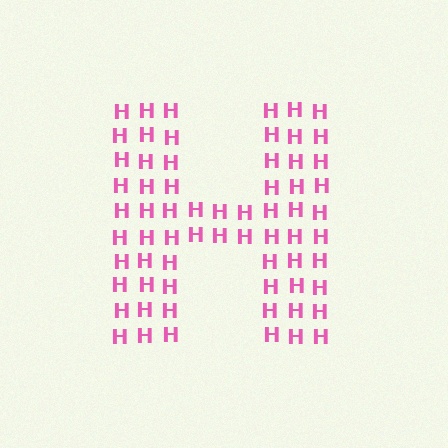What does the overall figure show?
The overall figure shows the letter H.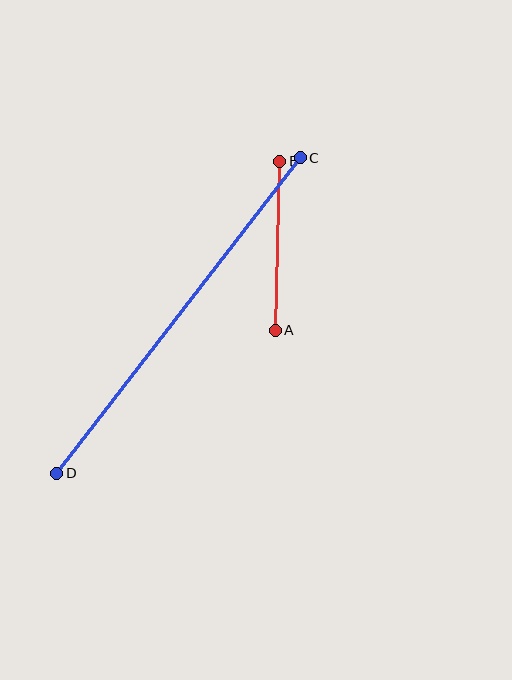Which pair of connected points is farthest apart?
Points C and D are farthest apart.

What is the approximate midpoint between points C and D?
The midpoint is at approximately (179, 315) pixels.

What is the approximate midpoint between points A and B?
The midpoint is at approximately (278, 246) pixels.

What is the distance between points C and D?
The distance is approximately 398 pixels.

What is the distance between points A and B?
The distance is approximately 169 pixels.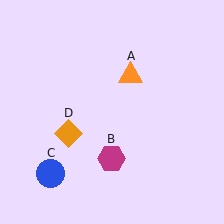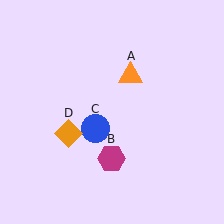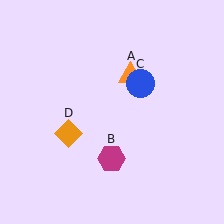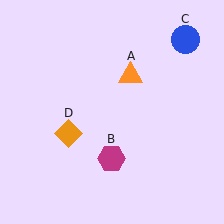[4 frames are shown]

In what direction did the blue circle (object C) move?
The blue circle (object C) moved up and to the right.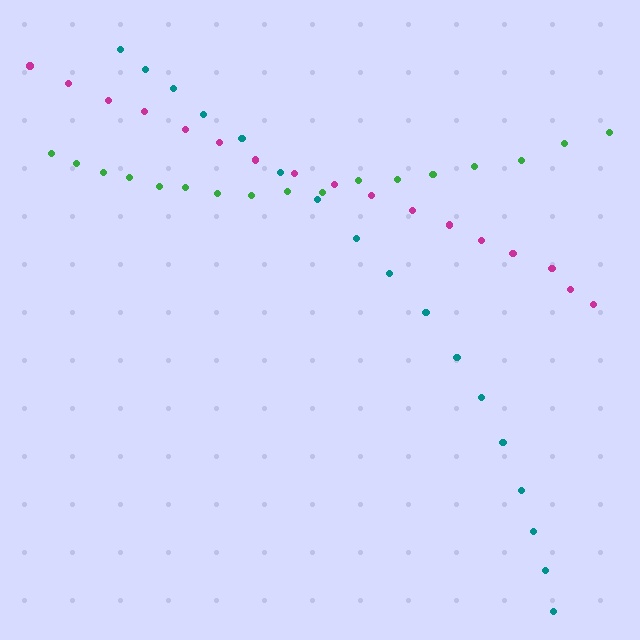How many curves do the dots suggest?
There are 3 distinct paths.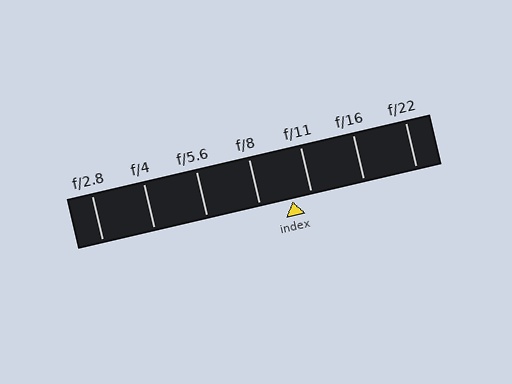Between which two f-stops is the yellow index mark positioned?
The index mark is between f/8 and f/11.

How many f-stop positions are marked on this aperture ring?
There are 7 f-stop positions marked.